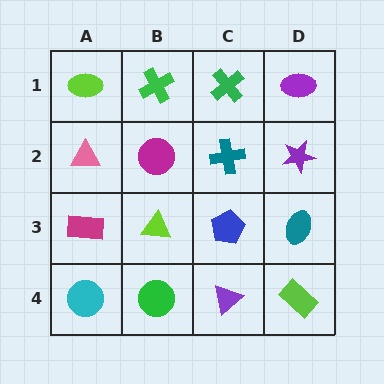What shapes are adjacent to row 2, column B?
A green cross (row 1, column B), a lime triangle (row 3, column B), a pink triangle (row 2, column A), a teal cross (row 2, column C).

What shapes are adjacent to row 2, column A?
A lime ellipse (row 1, column A), a magenta rectangle (row 3, column A), a magenta circle (row 2, column B).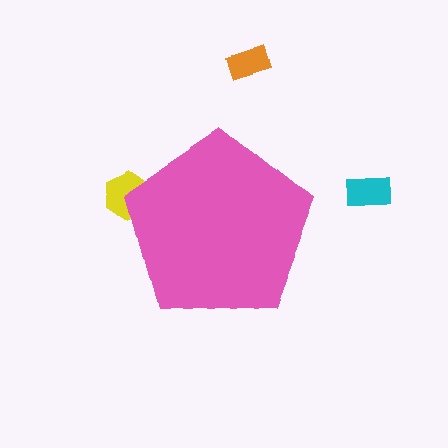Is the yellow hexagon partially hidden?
Yes, the yellow hexagon is partially hidden behind the pink pentagon.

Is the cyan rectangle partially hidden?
No, the cyan rectangle is fully visible.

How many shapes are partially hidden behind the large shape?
1 shape is partially hidden.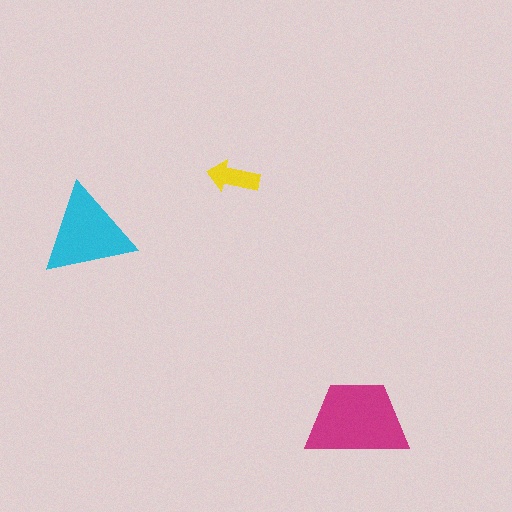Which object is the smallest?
The yellow arrow.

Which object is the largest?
The magenta trapezoid.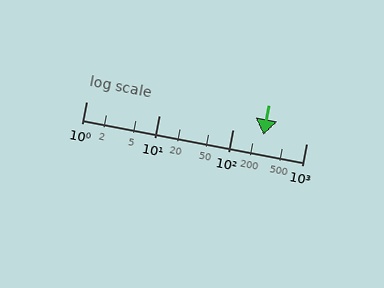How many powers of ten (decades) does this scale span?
The scale spans 3 decades, from 1 to 1000.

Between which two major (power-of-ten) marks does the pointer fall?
The pointer is between 100 and 1000.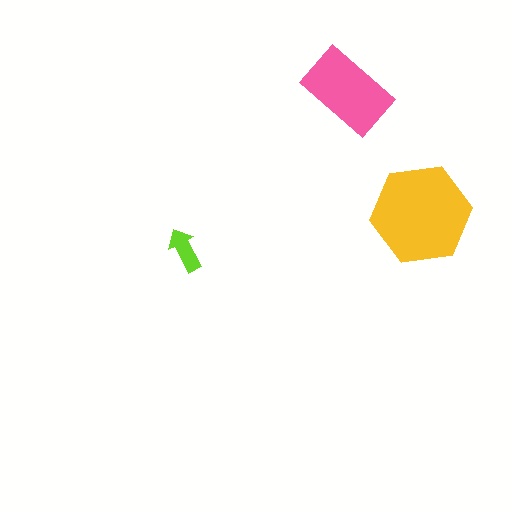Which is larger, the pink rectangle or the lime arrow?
The pink rectangle.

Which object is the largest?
The yellow hexagon.